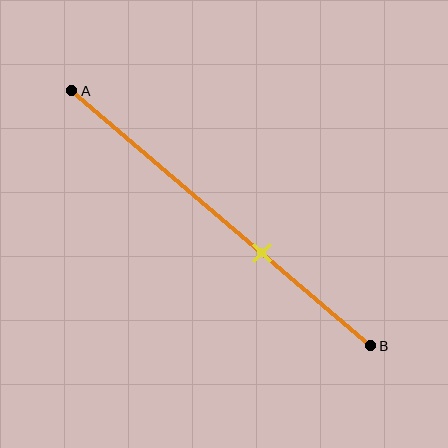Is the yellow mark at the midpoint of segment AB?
No, the mark is at about 65% from A, not at the 50% midpoint.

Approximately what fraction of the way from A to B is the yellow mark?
The yellow mark is approximately 65% of the way from A to B.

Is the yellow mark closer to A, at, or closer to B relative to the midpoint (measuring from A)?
The yellow mark is closer to point B than the midpoint of segment AB.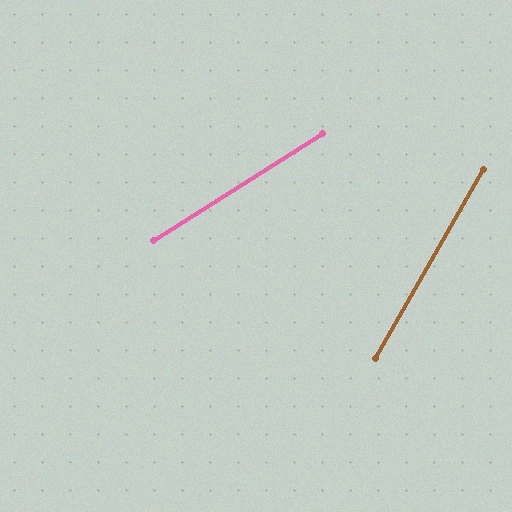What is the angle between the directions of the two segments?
Approximately 28 degrees.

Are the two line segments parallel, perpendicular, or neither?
Neither parallel nor perpendicular — they differ by about 28°.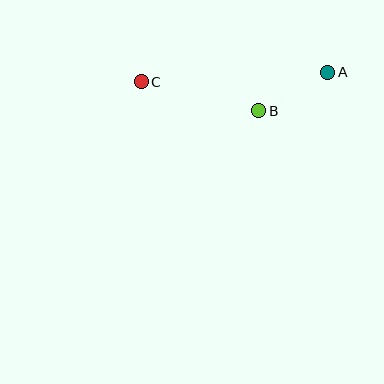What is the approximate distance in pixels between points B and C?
The distance between B and C is approximately 121 pixels.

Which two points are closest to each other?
Points A and B are closest to each other.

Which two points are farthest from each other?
Points A and C are farthest from each other.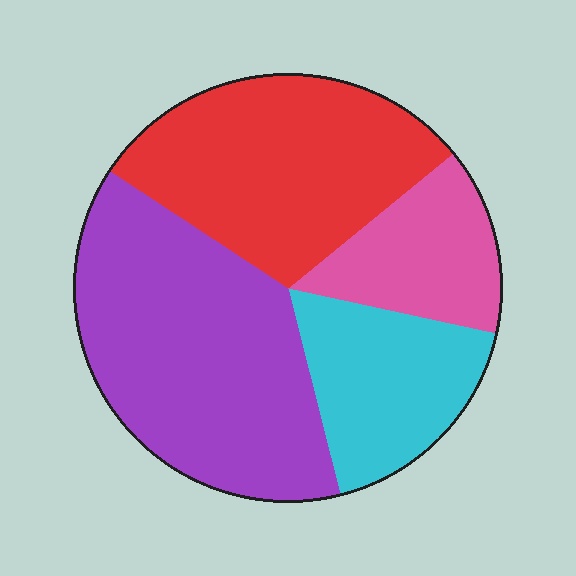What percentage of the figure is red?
Red covers about 30% of the figure.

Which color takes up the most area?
Purple, at roughly 40%.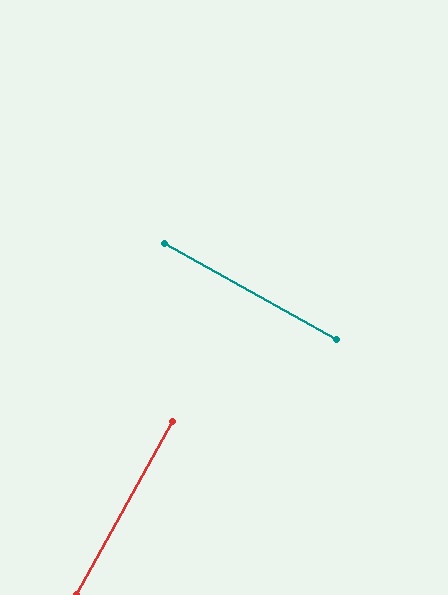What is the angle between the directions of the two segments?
Approximately 90 degrees.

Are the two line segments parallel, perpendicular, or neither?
Perpendicular — they meet at approximately 90°.